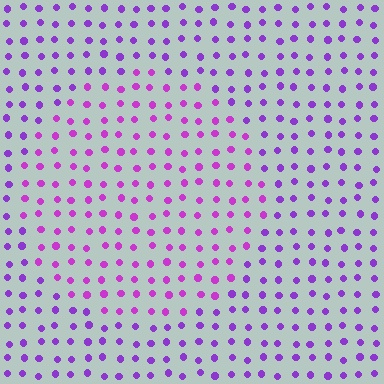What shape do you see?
I see a circle.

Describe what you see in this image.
The image is filled with small purple elements in a uniform arrangement. A circle-shaped region is visible where the elements are tinted to a slightly different hue, forming a subtle color boundary.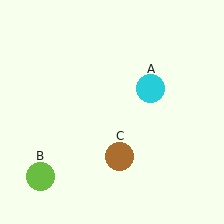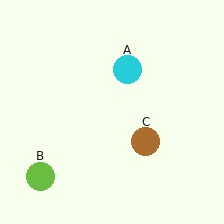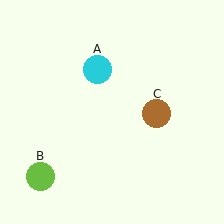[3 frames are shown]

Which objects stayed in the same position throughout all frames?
Lime circle (object B) remained stationary.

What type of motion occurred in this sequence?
The cyan circle (object A), brown circle (object C) rotated counterclockwise around the center of the scene.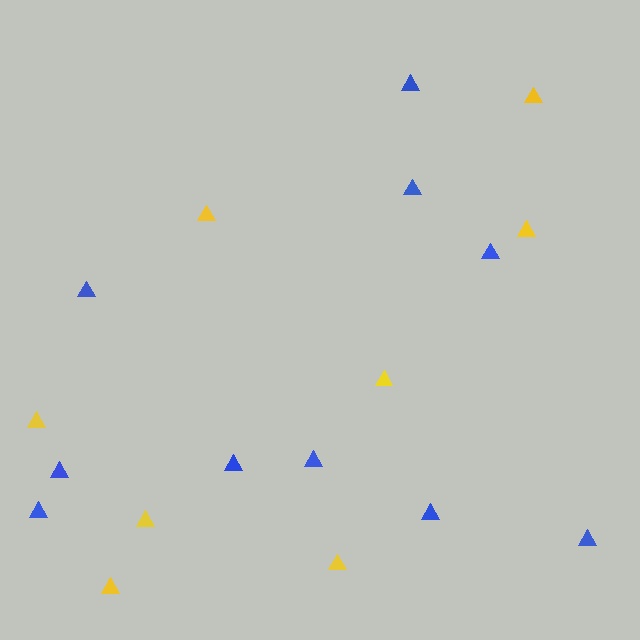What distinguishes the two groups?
There are 2 groups: one group of yellow triangles (8) and one group of blue triangles (10).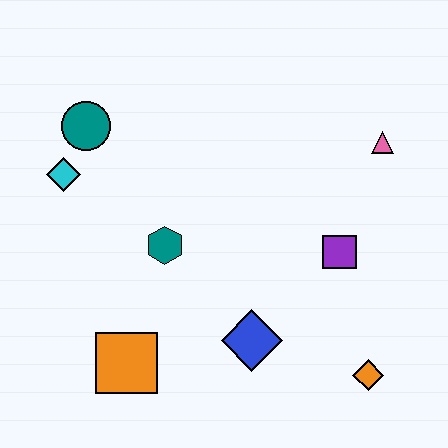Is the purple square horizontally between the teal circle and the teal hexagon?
No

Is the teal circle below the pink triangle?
No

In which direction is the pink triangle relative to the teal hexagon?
The pink triangle is to the right of the teal hexagon.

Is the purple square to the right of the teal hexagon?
Yes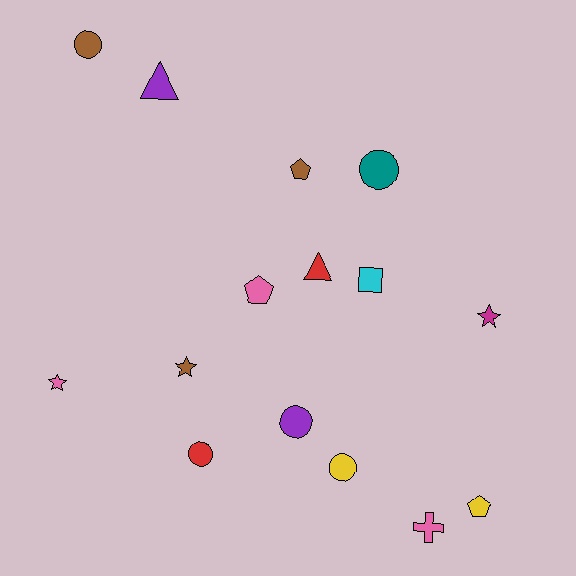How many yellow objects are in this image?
There are 2 yellow objects.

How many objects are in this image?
There are 15 objects.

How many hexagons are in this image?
There are no hexagons.